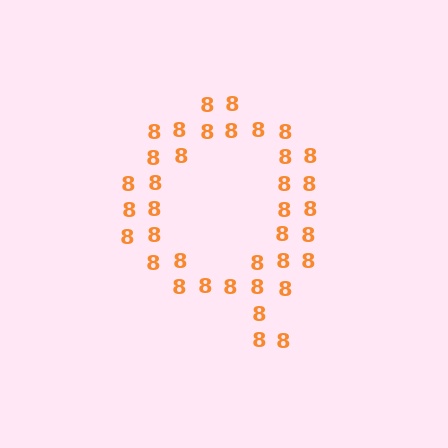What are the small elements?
The small elements are digit 8's.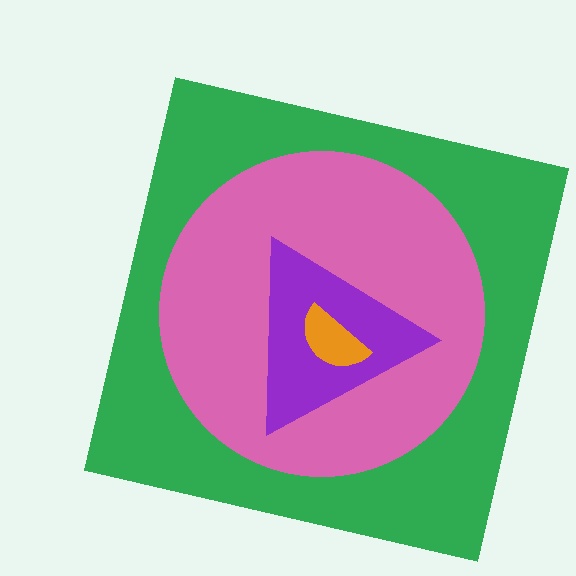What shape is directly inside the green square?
The pink circle.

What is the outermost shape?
The green square.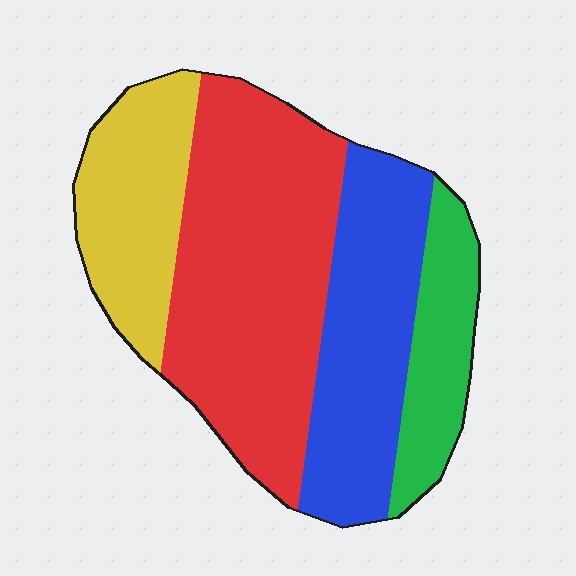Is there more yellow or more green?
Yellow.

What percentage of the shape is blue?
Blue covers about 25% of the shape.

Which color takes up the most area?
Red, at roughly 40%.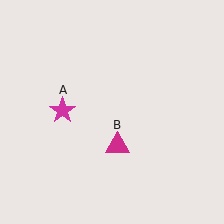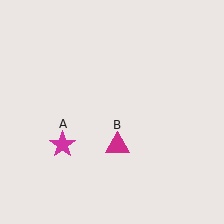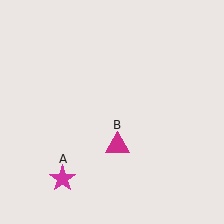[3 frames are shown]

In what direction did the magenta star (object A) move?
The magenta star (object A) moved down.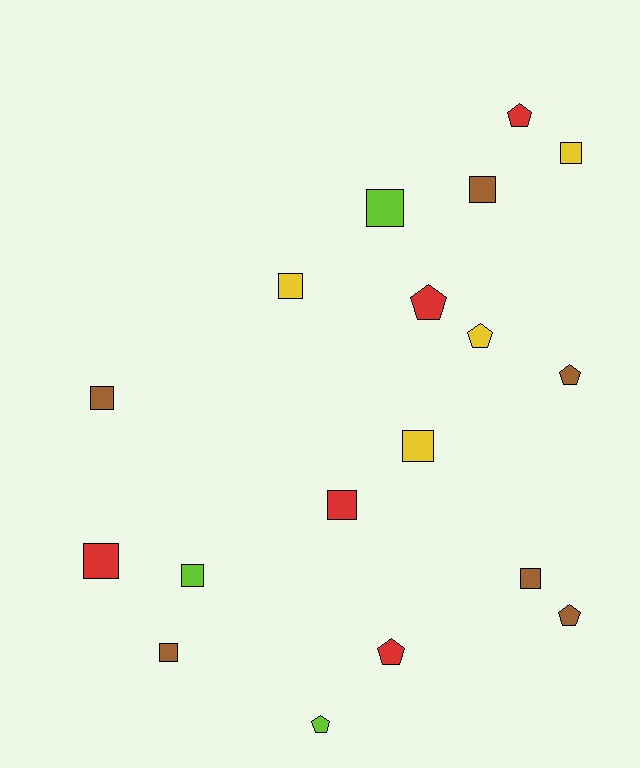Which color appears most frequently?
Brown, with 6 objects.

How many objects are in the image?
There are 18 objects.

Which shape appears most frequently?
Square, with 11 objects.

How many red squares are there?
There are 2 red squares.